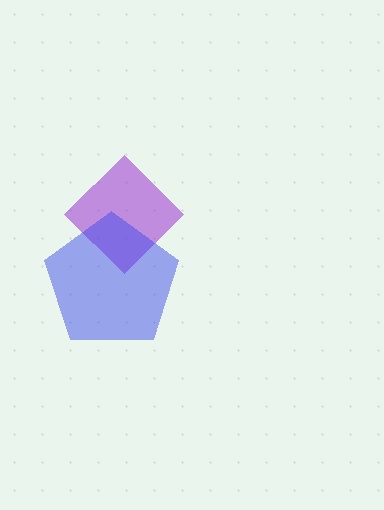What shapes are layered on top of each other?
The layered shapes are: a purple diamond, a blue pentagon.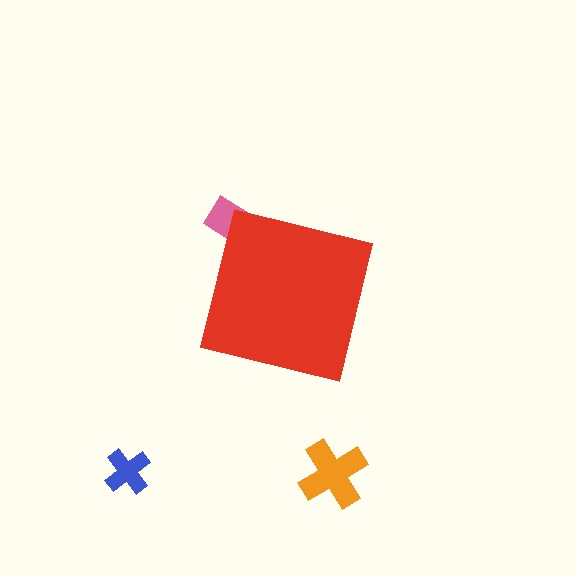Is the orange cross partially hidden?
No, the orange cross is fully visible.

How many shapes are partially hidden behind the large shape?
1 shape is partially hidden.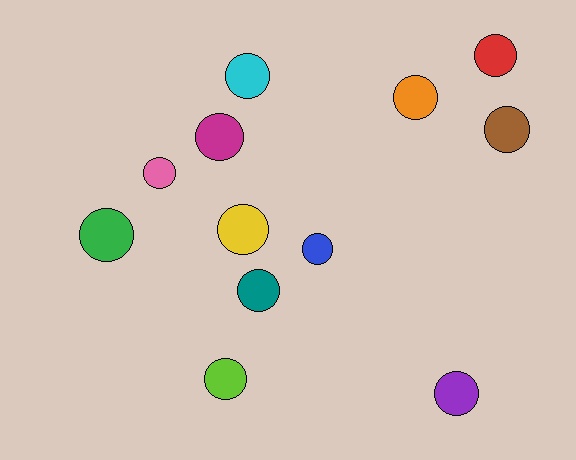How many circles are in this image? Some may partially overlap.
There are 12 circles.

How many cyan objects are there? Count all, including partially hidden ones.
There is 1 cyan object.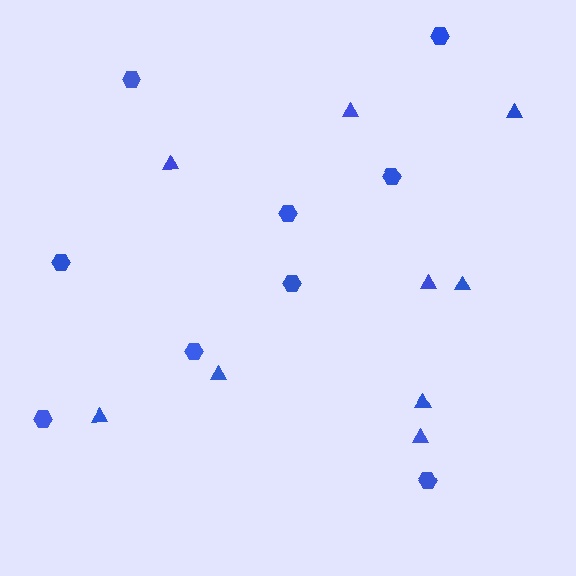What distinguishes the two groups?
There are 2 groups: one group of triangles (9) and one group of hexagons (9).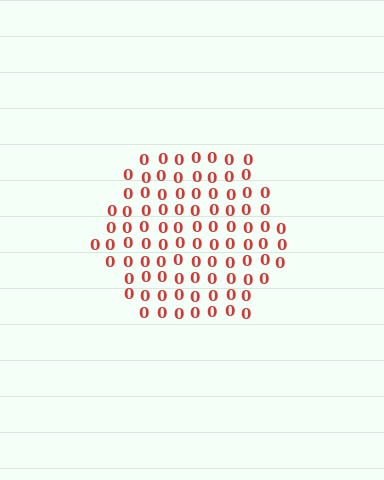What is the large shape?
The large shape is a hexagon.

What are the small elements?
The small elements are digit 0's.